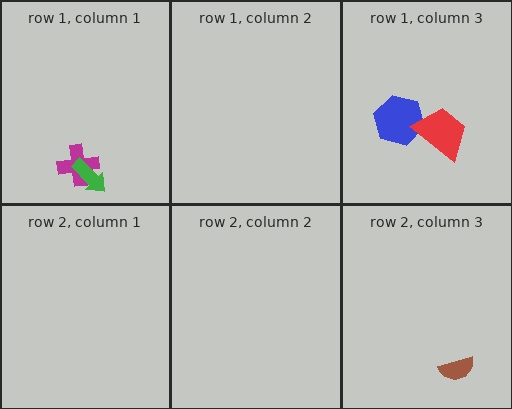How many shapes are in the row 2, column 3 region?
1.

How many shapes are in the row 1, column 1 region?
2.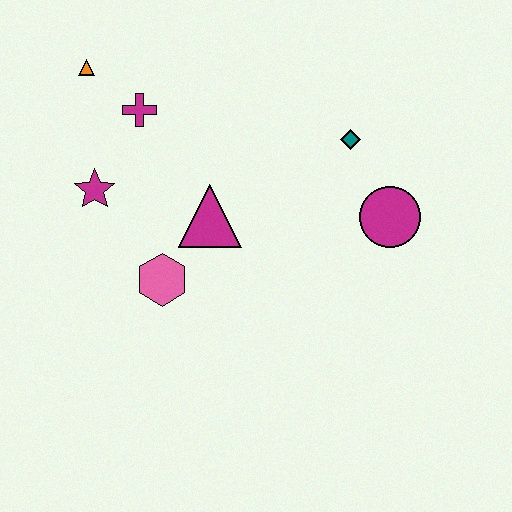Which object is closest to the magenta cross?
The orange triangle is closest to the magenta cross.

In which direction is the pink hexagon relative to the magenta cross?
The pink hexagon is below the magenta cross.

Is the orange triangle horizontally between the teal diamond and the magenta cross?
No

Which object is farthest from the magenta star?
The magenta circle is farthest from the magenta star.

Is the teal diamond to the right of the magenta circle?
No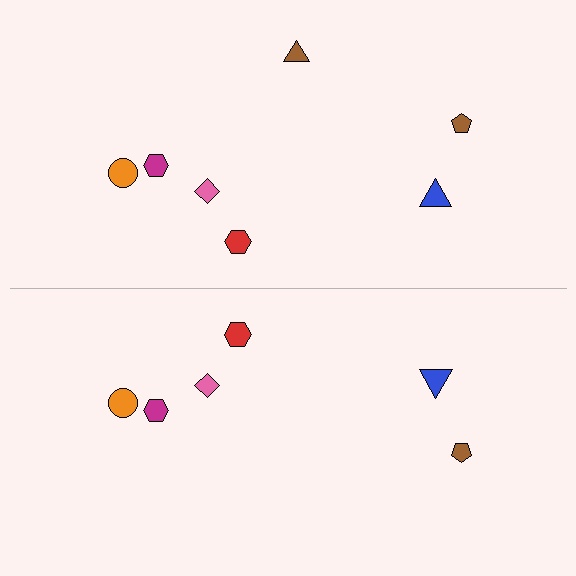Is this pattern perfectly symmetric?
No, the pattern is not perfectly symmetric. A brown triangle is missing from the bottom side.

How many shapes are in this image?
There are 13 shapes in this image.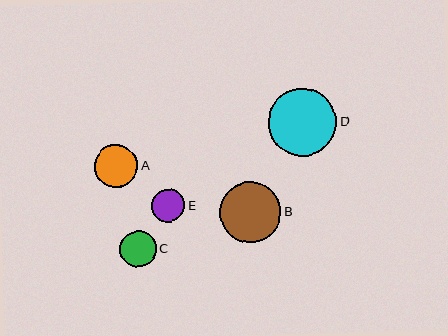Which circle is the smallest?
Circle E is the smallest with a size of approximately 33 pixels.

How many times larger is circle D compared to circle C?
Circle D is approximately 1.9 times the size of circle C.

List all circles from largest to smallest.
From largest to smallest: D, B, A, C, E.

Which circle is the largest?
Circle D is the largest with a size of approximately 68 pixels.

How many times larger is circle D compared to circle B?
Circle D is approximately 1.1 times the size of circle B.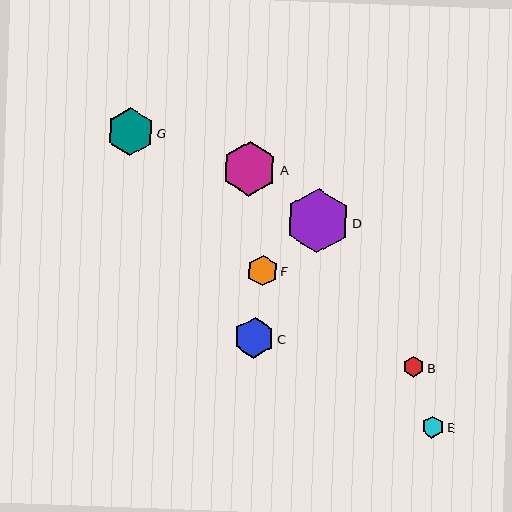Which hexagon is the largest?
Hexagon D is the largest with a size of approximately 64 pixels.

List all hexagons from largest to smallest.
From largest to smallest: D, A, G, C, F, E, B.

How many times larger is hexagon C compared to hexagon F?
Hexagon C is approximately 1.3 times the size of hexagon F.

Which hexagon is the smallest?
Hexagon B is the smallest with a size of approximately 21 pixels.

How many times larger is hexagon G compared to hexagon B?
Hexagon G is approximately 2.2 times the size of hexagon B.